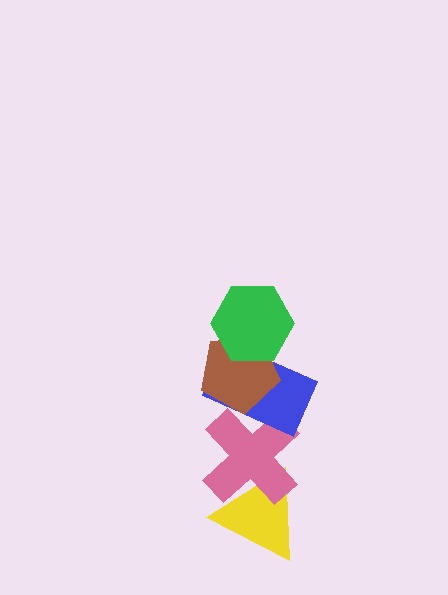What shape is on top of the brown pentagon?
The green hexagon is on top of the brown pentagon.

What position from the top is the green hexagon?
The green hexagon is 1st from the top.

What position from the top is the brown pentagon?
The brown pentagon is 2nd from the top.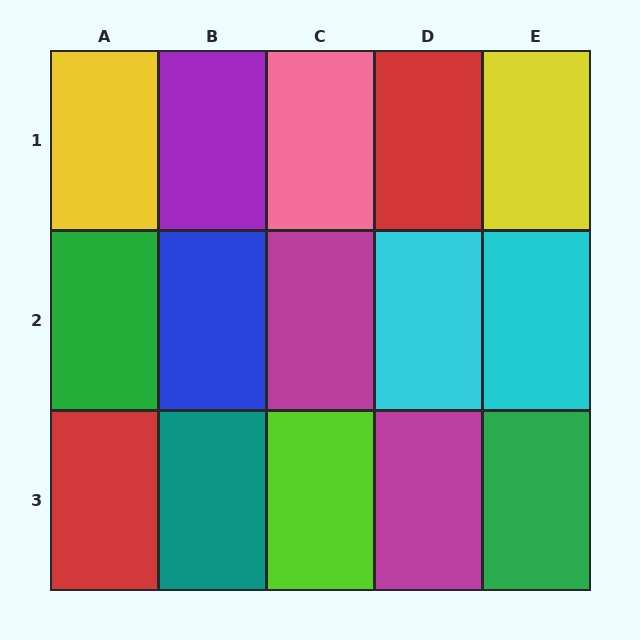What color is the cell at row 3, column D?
Magenta.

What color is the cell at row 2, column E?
Cyan.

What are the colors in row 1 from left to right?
Yellow, purple, pink, red, yellow.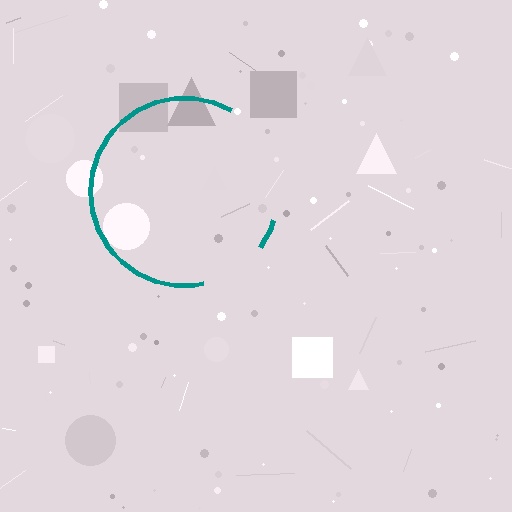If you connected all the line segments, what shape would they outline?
They would outline a circle.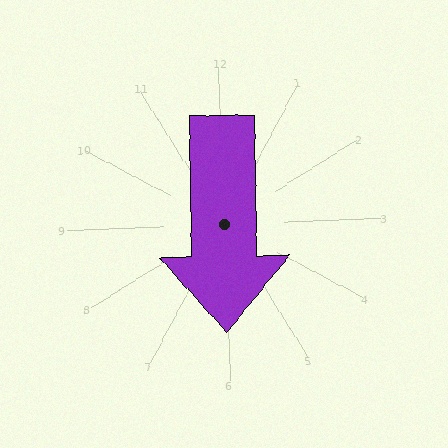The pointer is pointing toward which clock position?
Roughly 6 o'clock.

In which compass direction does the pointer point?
South.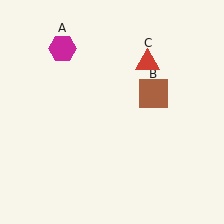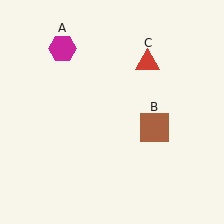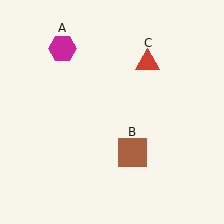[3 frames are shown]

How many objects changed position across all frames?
1 object changed position: brown square (object B).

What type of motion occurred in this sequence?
The brown square (object B) rotated clockwise around the center of the scene.